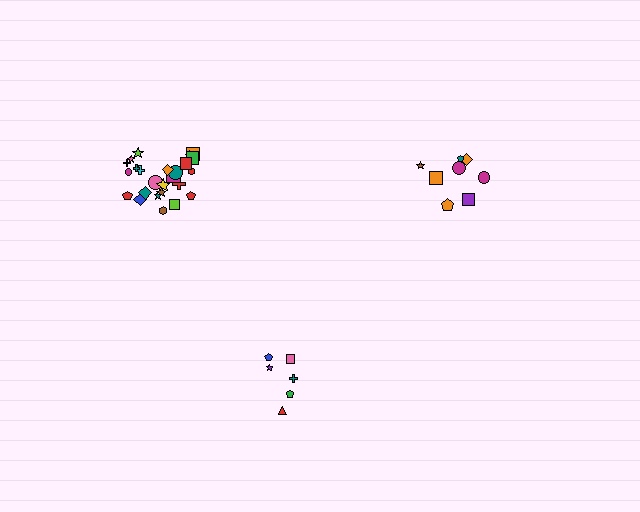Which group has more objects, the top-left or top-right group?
The top-left group.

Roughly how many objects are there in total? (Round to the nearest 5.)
Roughly 40 objects in total.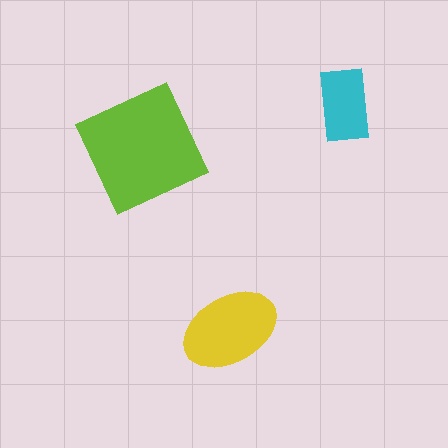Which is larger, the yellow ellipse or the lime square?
The lime square.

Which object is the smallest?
The cyan rectangle.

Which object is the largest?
The lime square.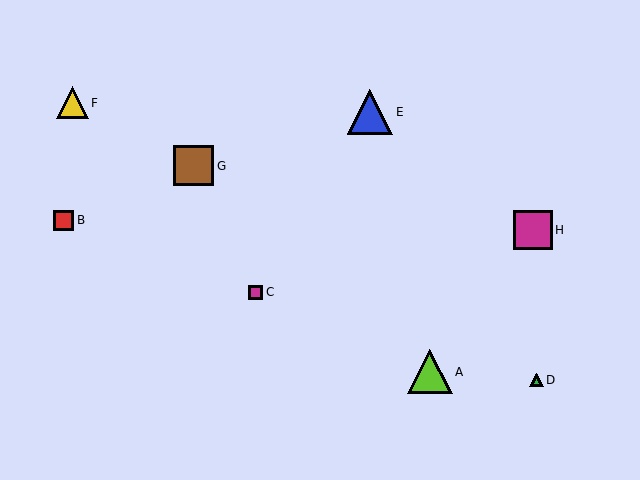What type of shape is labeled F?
Shape F is a yellow triangle.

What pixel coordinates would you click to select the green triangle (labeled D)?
Click at (537, 380) to select the green triangle D.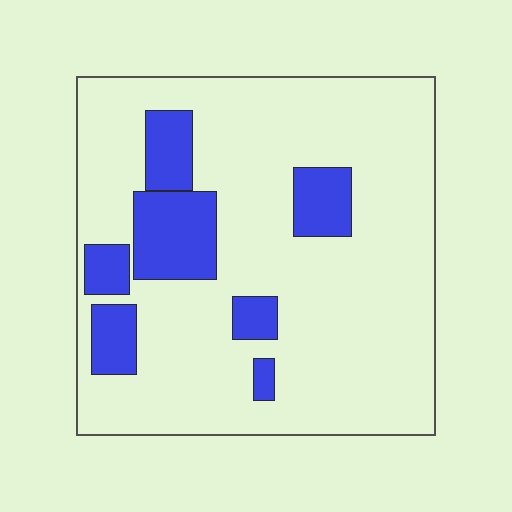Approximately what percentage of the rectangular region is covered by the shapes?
Approximately 20%.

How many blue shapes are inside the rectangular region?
7.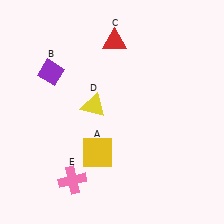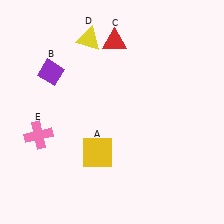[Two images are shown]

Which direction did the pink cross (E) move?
The pink cross (E) moved up.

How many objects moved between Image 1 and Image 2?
2 objects moved between the two images.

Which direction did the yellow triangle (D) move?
The yellow triangle (D) moved up.